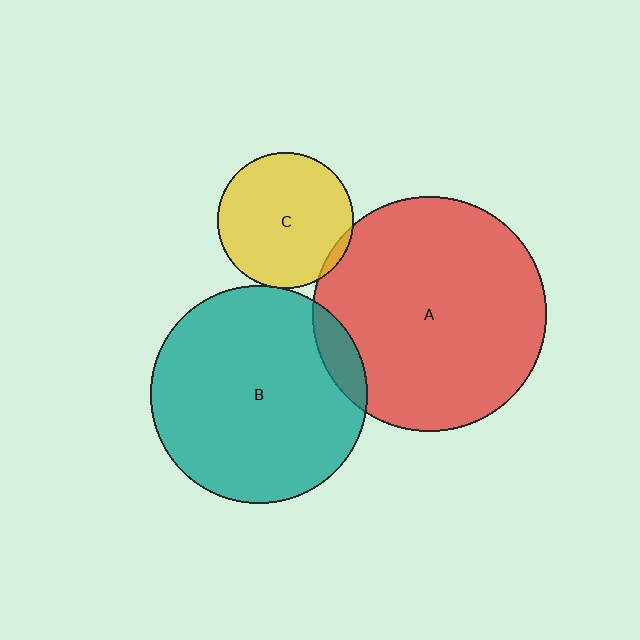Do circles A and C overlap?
Yes.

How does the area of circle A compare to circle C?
Approximately 3.0 times.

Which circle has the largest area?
Circle A (red).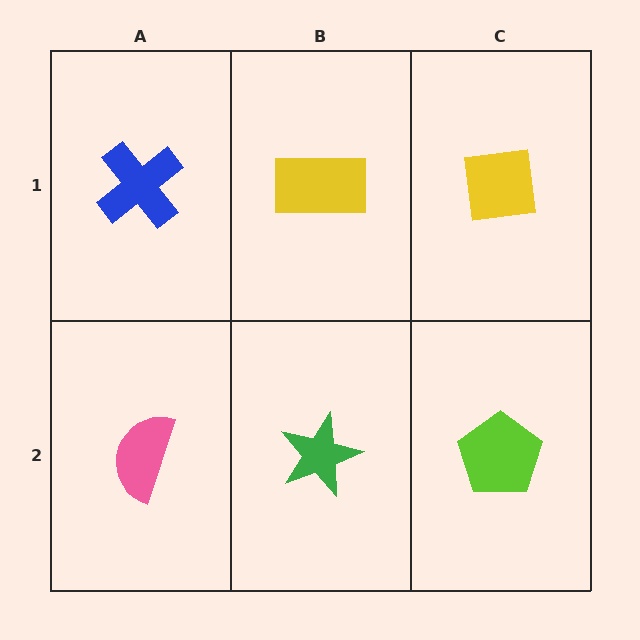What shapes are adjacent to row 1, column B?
A green star (row 2, column B), a blue cross (row 1, column A), a yellow square (row 1, column C).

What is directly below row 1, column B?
A green star.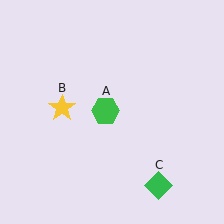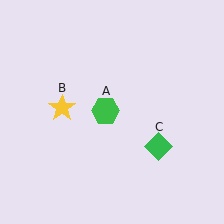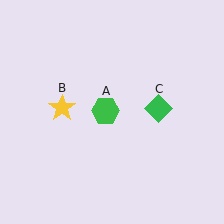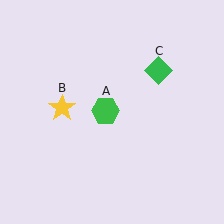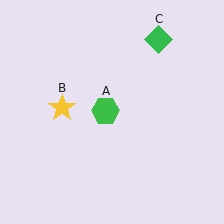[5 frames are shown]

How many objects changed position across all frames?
1 object changed position: green diamond (object C).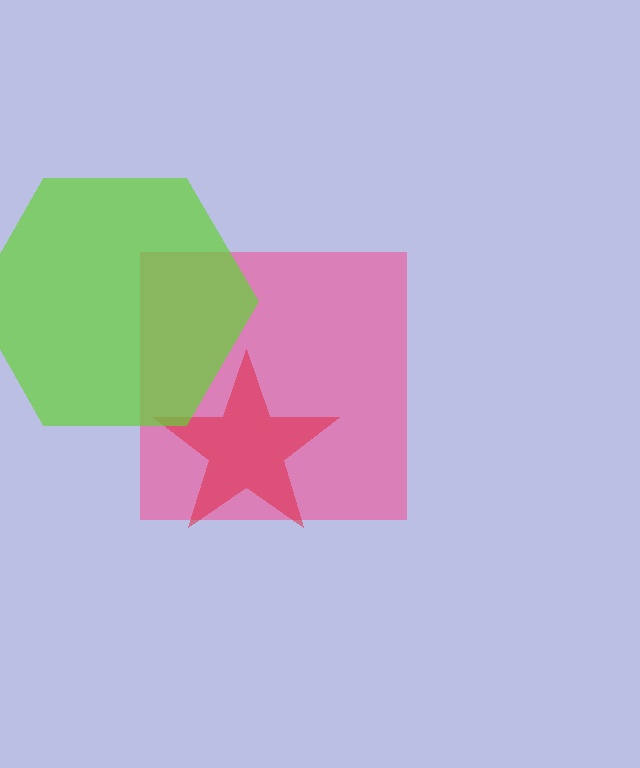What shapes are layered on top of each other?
The layered shapes are: a pink square, a red star, a lime hexagon.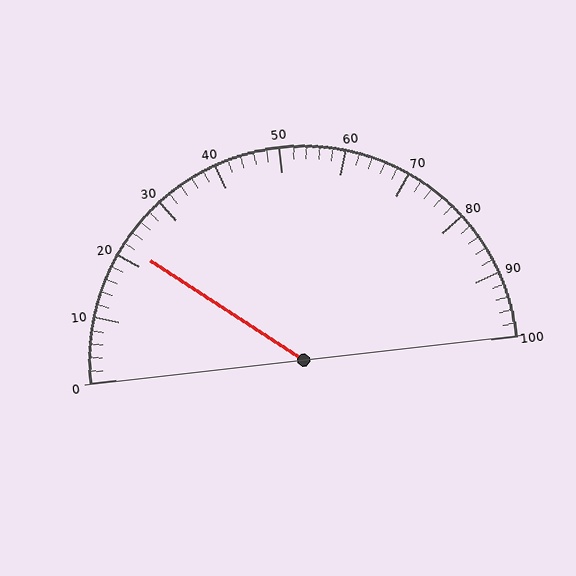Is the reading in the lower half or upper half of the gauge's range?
The reading is in the lower half of the range (0 to 100).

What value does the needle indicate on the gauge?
The needle indicates approximately 22.